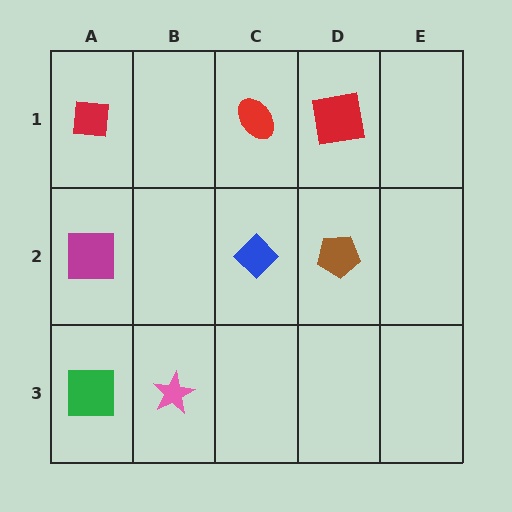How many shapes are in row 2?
3 shapes.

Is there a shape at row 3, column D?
No, that cell is empty.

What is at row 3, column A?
A green square.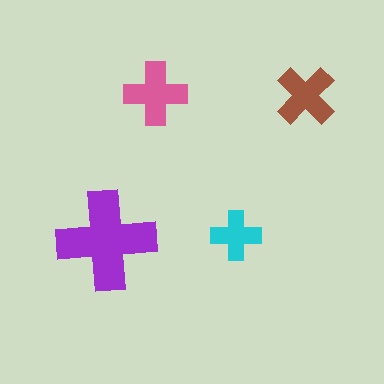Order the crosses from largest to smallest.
the purple one, the pink one, the brown one, the cyan one.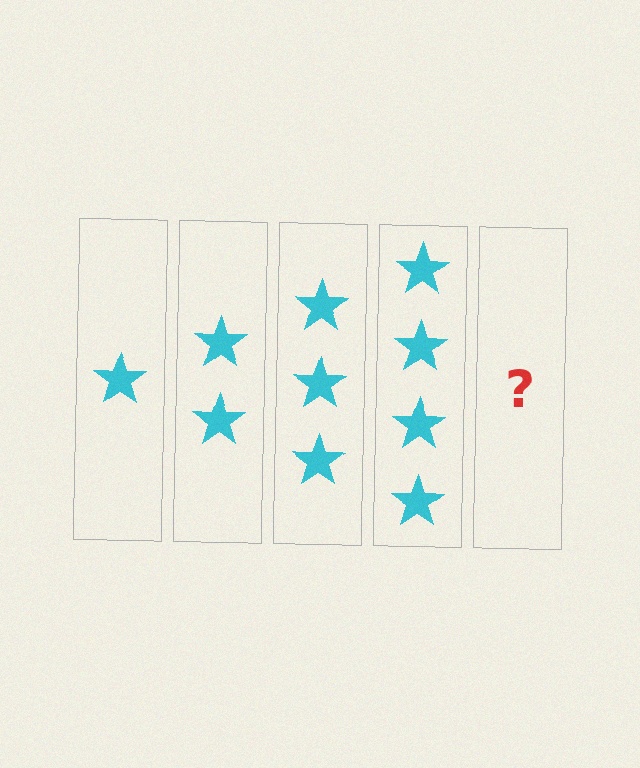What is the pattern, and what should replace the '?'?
The pattern is that each step adds one more star. The '?' should be 5 stars.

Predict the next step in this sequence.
The next step is 5 stars.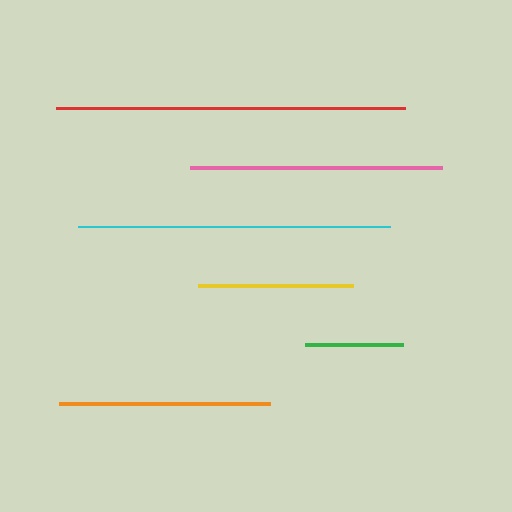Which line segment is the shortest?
The green line is the shortest at approximately 98 pixels.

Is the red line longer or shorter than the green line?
The red line is longer than the green line.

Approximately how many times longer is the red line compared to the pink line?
The red line is approximately 1.4 times the length of the pink line.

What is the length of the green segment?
The green segment is approximately 98 pixels long.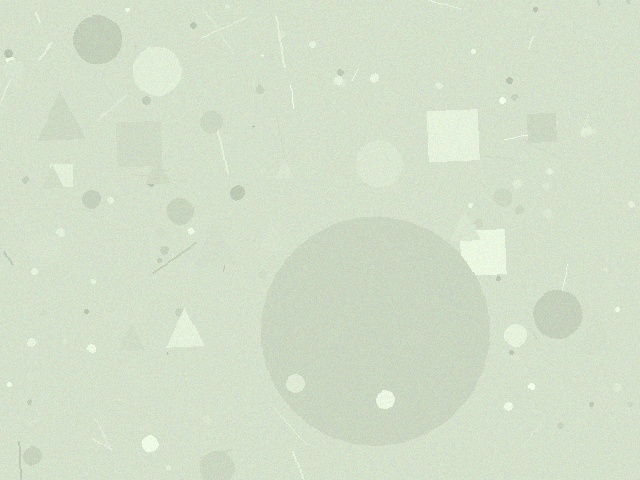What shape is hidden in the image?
A circle is hidden in the image.